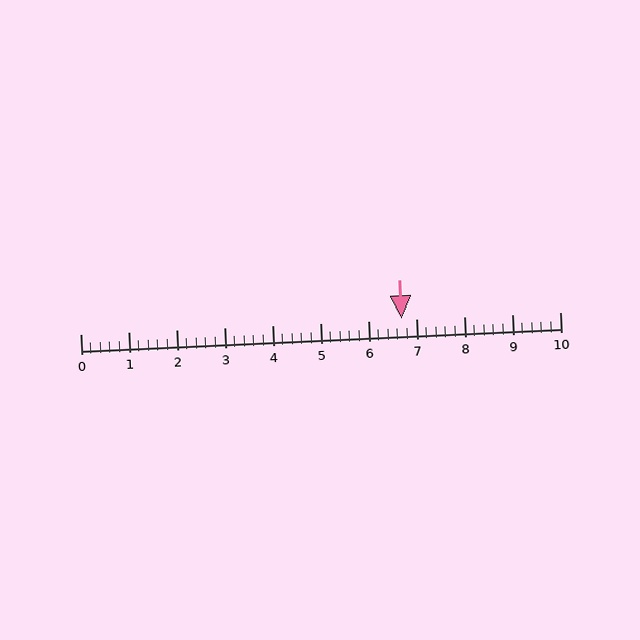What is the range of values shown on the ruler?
The ruler shows values from 0 to 10.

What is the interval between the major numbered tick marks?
The major tick marks are spaced 1 units apart.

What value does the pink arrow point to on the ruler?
The pink arrow points to approximately 6.7.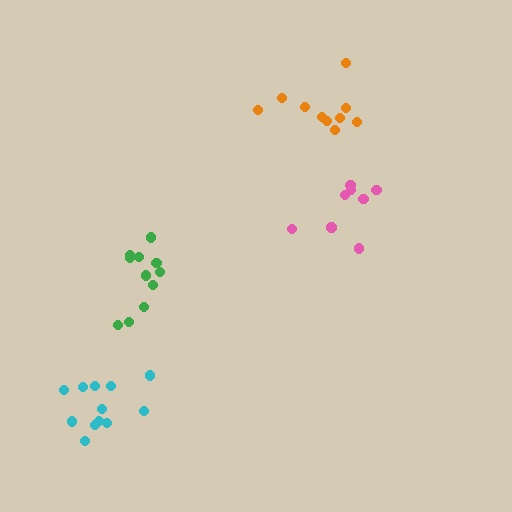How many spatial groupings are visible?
There are 4 spatial groupings.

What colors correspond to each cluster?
The clusters are colored: cyan, orange, green, pink.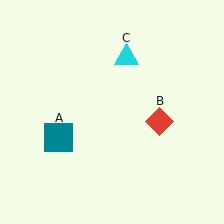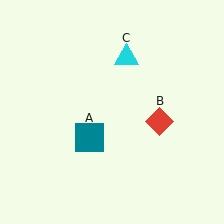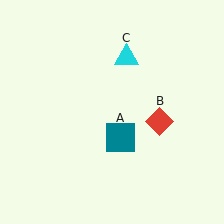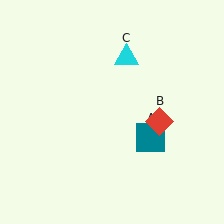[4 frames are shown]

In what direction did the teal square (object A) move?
The teal square (object A) moved right.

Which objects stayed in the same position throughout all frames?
Red diamond (object B) and cyan triangle (object C) remained stationary.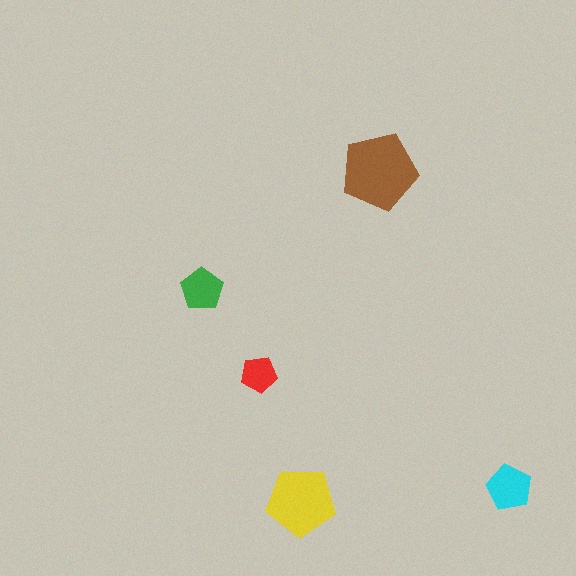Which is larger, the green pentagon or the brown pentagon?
The brown one.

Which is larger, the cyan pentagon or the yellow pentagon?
The yellow one.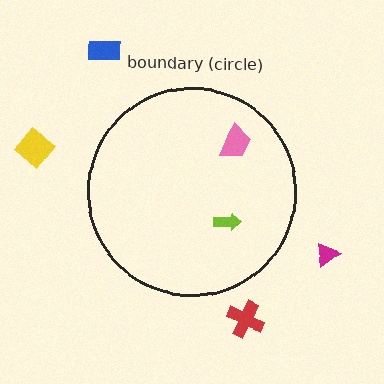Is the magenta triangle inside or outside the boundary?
Outside.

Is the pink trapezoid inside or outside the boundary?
Inside.